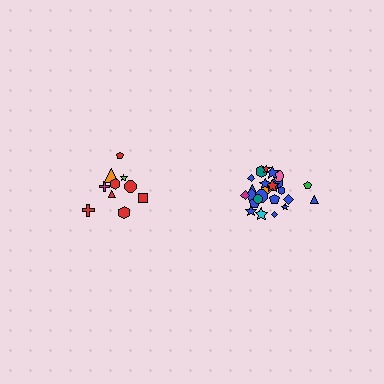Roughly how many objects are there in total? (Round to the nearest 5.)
Roughly 35 objects in total.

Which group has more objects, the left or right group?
The right group.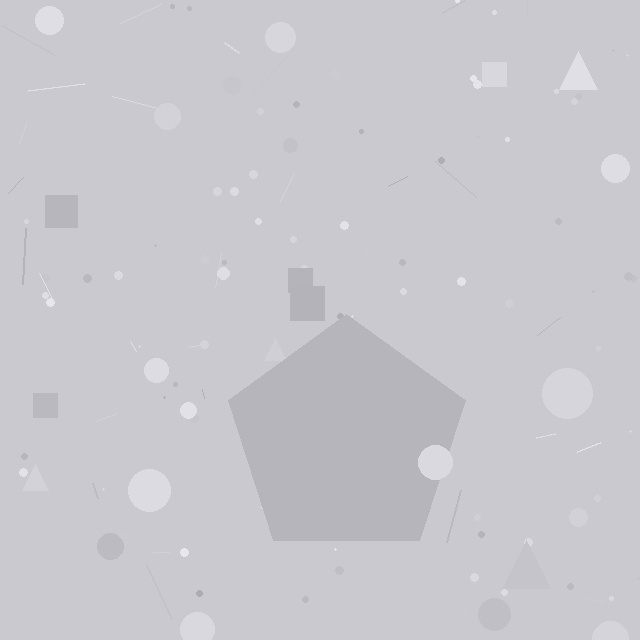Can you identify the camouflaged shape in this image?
The camouflaged shape is a pentagon.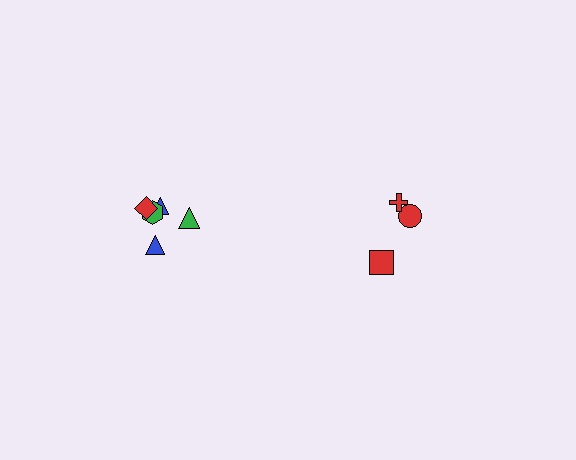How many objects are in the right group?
There are 3 objects.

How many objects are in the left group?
There are 5 objects.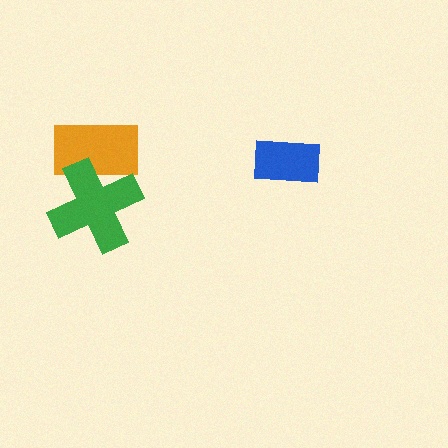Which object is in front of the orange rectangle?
The green cross is in front of the orange rectangle.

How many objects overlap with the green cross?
1 object overlaps with the green cross.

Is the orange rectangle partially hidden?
Yes, it is partially covered by another shape.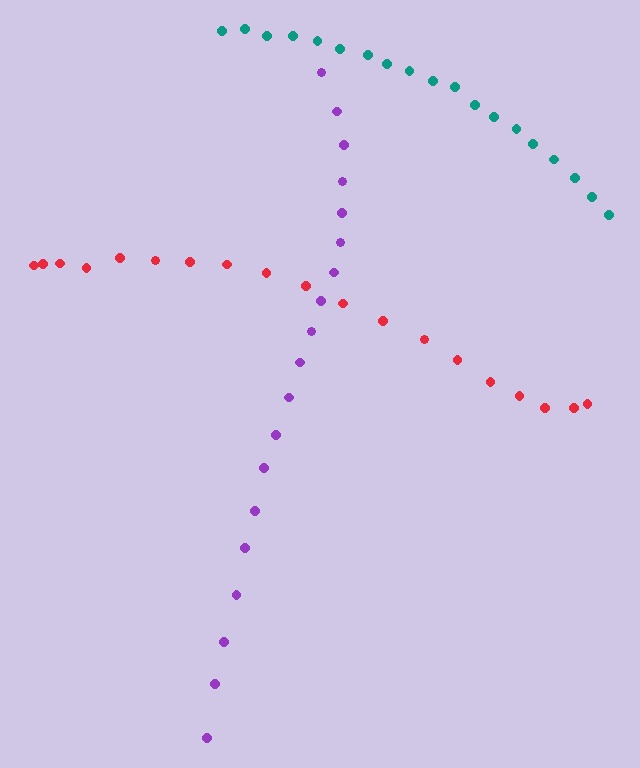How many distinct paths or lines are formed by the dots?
There are 3 distinct paths.